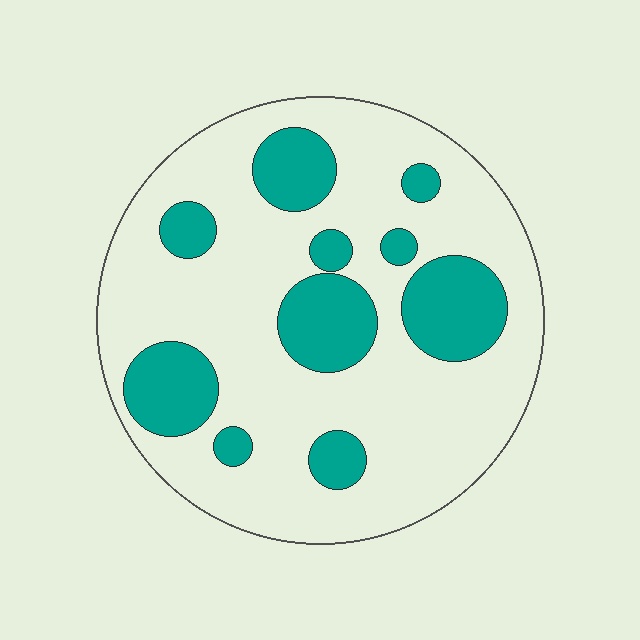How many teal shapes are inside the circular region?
10.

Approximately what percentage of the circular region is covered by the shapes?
Approximately 25%.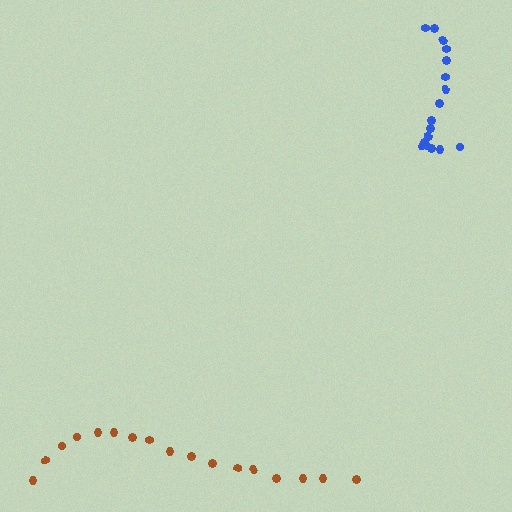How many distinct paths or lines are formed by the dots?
There are 2 distinct paths.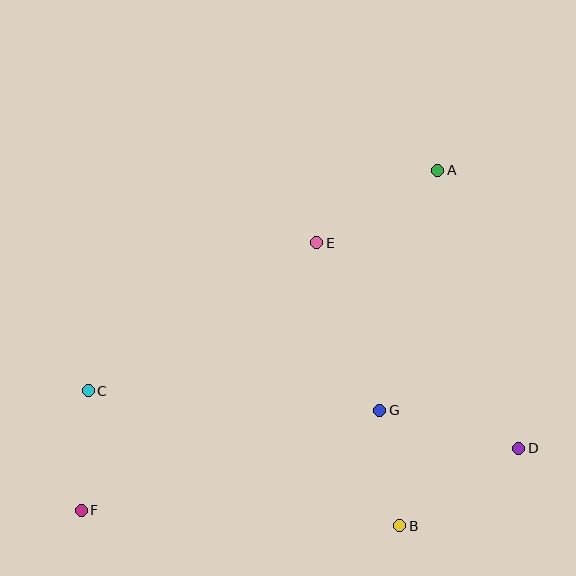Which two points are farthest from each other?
Points A and F are farthest from each other.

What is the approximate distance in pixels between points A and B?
The distance between A and B is approximately 358 pixels.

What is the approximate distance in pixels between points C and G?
The distance between C and G is approximately 292 pixels.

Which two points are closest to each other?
Points B and G are closest to each other.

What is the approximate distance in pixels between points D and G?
The distance between D and G is approximately 144 pixels.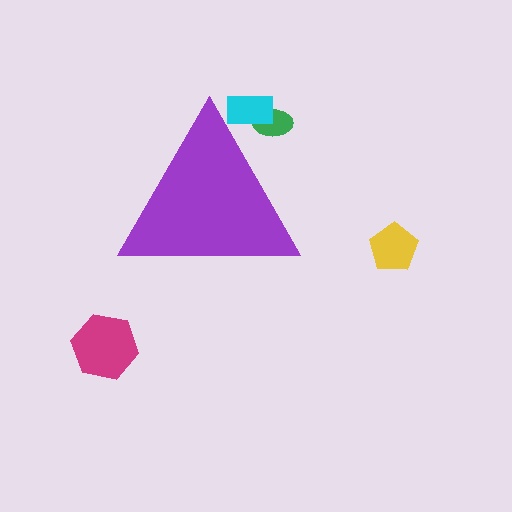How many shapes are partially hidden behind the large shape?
2 shapes are partially hidden.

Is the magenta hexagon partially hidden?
No, the magenta hexagon is fully visible.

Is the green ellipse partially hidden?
Yes, the green ellipse is partially hidden behind the purple triangle.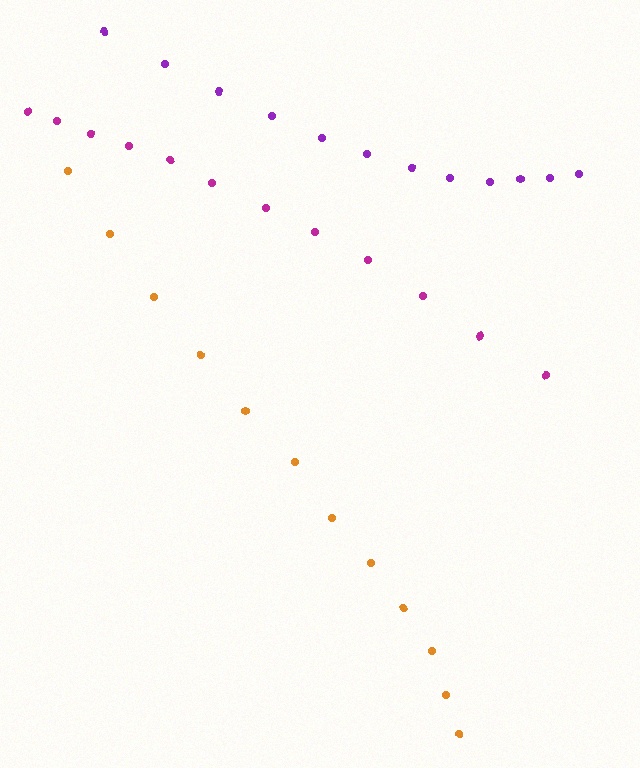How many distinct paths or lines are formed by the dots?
There are 3 distinct paths.